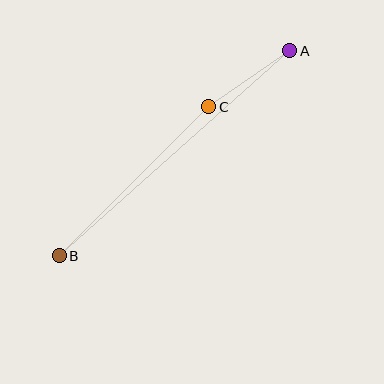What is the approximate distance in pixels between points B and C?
The distance between B and C is approximately 212 pixels.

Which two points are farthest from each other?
Points A and B are farthest from each other.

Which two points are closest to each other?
Points A and C are closest to each other.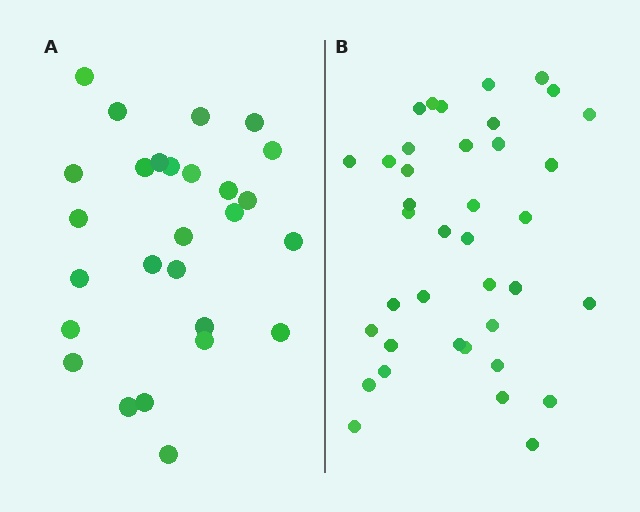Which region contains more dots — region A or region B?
Region B (the right region) has more dots.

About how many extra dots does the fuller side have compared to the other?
Region B has roughly 12 or so more dots than region A.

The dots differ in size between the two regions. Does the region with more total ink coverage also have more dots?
No. Region A has more total ink coverage because its dots are larger, but region B actually contains more individual dots. Total area can be misleading — the number of items is what matters here.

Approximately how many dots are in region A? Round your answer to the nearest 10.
About 30 dots. (The exact count is 27, which rounds to 30.)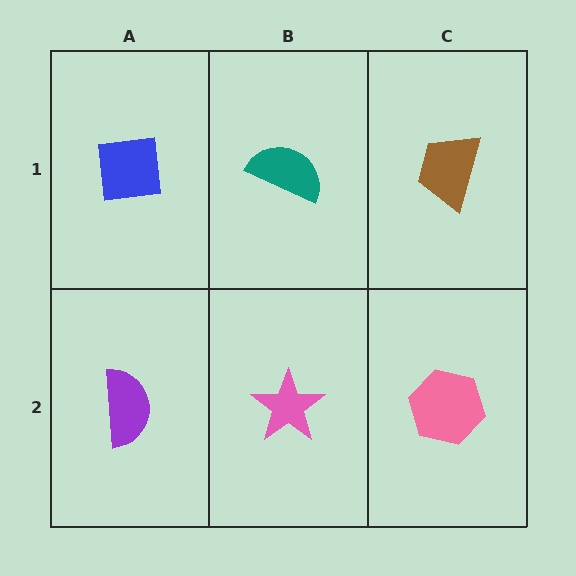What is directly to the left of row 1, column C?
A teal semicircle.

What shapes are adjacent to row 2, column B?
A teal semicircle (row 1, column B), a purple semicircle (row 2, column A), a pink hexagon (row 2, column C).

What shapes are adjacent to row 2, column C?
A brown trapezoid (row 1, column C), a pink star (row 2, column B).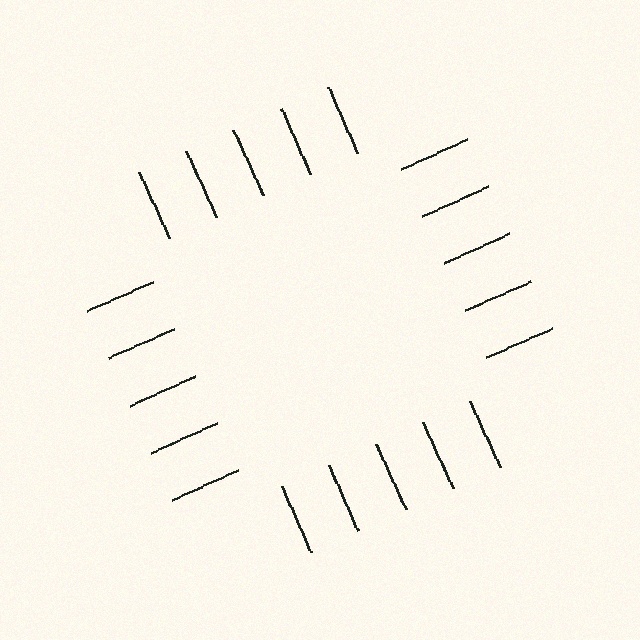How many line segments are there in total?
20 — 5 along each of the 4 edges.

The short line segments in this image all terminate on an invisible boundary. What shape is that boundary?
An illusory square — the line segments terminate on its edges but no continuous stroke is drawn.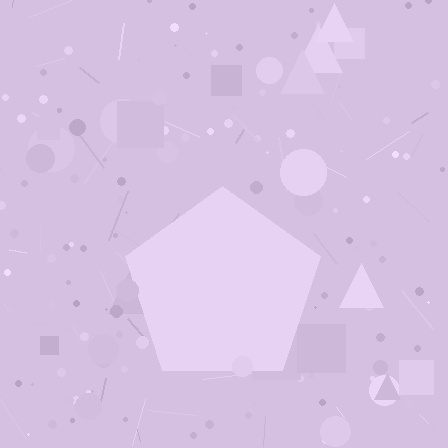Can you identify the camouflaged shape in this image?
The camouflaged shape is a pentagon.